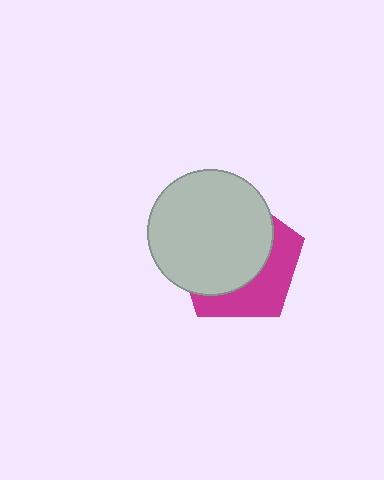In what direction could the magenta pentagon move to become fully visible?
The magenta pentagon could move toward the lower-right. That would shift it out from behind the light gray circle entirely.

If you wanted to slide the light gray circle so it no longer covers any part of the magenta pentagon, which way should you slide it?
Slide it toward the upper-left — that is the most direct way to separate the two shapes.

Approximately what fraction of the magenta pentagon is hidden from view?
Roughly 62% of the magenta pentagon is hidden behind the light gray circle.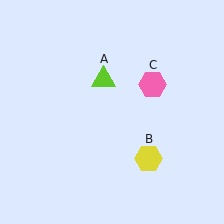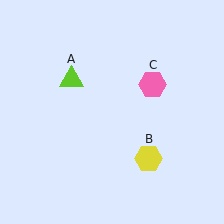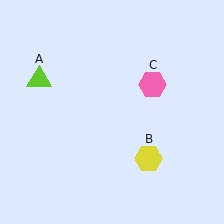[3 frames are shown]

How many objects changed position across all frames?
1 object changed position: lime triangle (object A).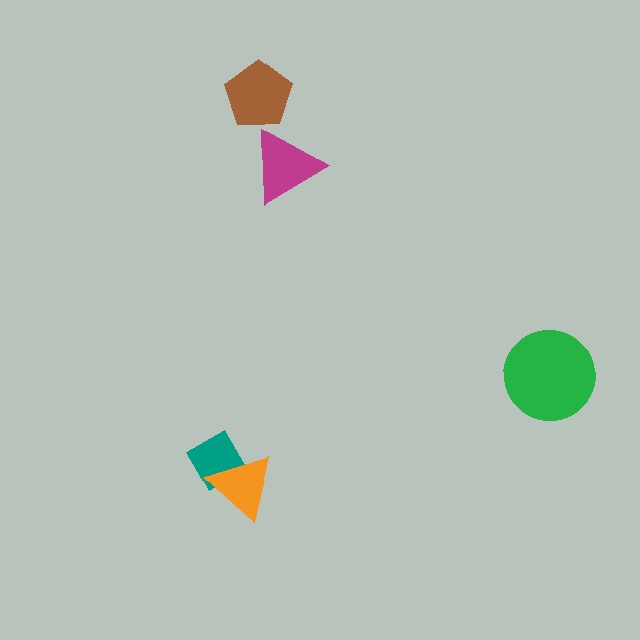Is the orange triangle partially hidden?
No, no other shape covers it.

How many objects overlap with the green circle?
0 objects overlap with the green circle.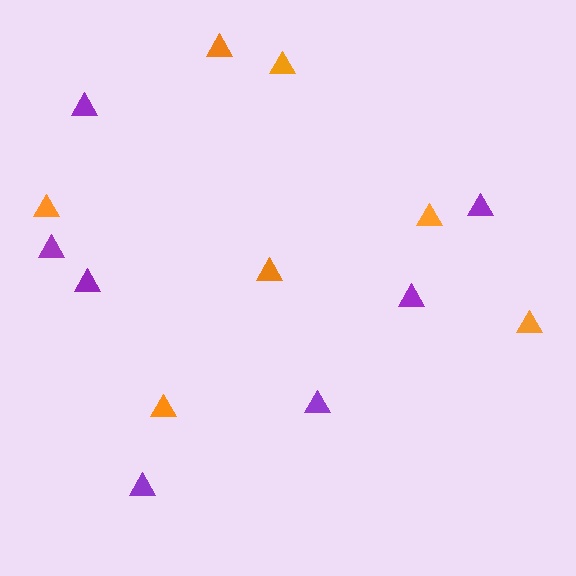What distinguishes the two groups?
There are 2 groups: one group of purple triangles (7) and one group of orange triangles (7).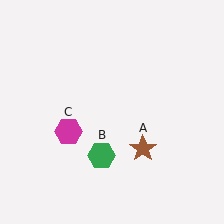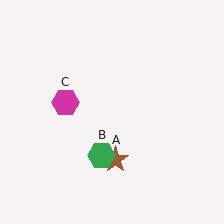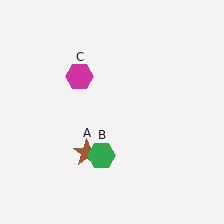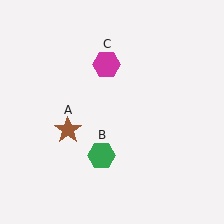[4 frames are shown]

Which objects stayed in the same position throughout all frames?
Green hexagon (object B) remained stationary.